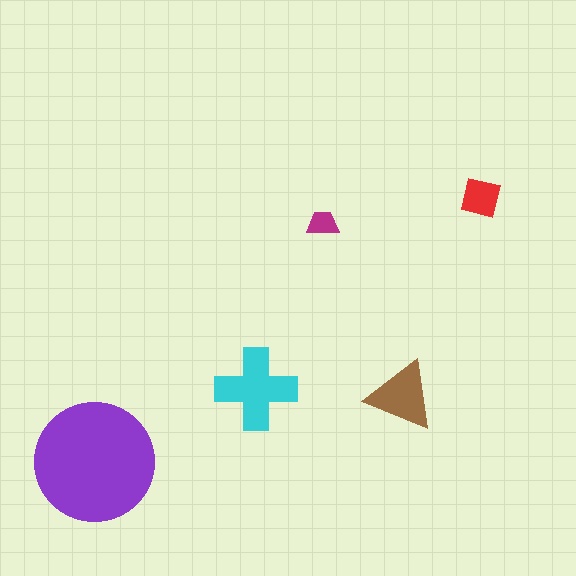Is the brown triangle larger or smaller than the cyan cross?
Smaller.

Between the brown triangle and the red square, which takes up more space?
The brown triangle.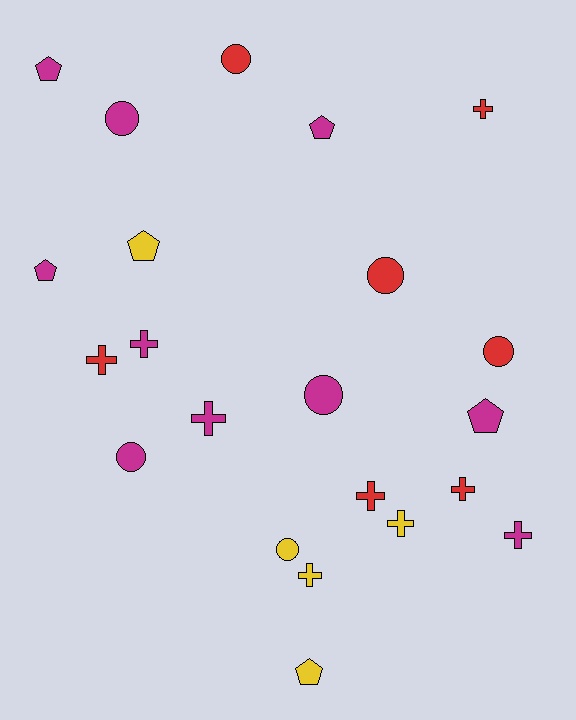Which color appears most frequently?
Magenta, with 10 objects.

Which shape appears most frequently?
Cross, with 9 objects.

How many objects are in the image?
There are 22 objects.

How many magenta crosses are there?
There are 3 magenta crosses.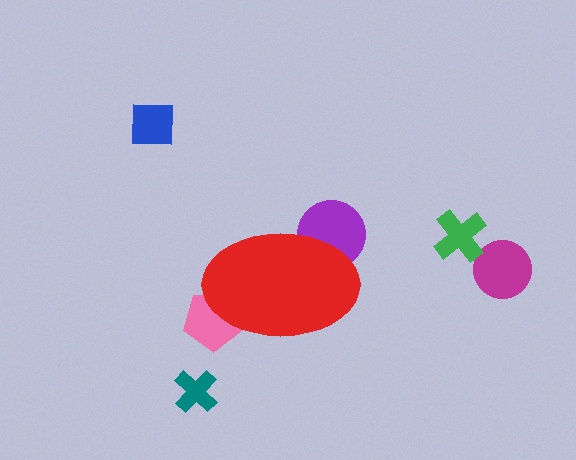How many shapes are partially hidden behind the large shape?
2 shapes are partially hidden.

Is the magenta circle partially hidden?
No, the magenta circle is fully visible.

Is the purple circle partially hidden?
Yes, the purple circle is partially hidden behind the red ellipse.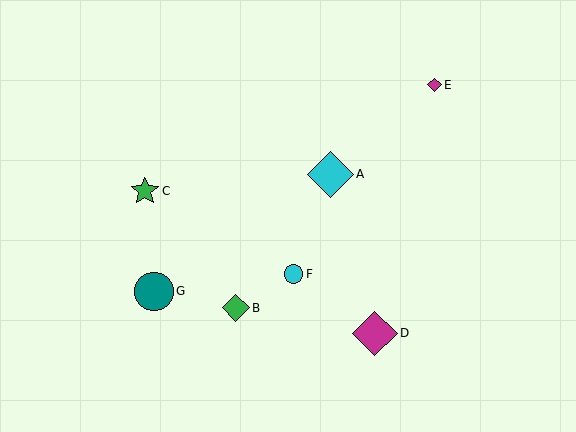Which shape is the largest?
The cyan diamond (labeled A) is the largest.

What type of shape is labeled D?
Shape D is a magenta diamond.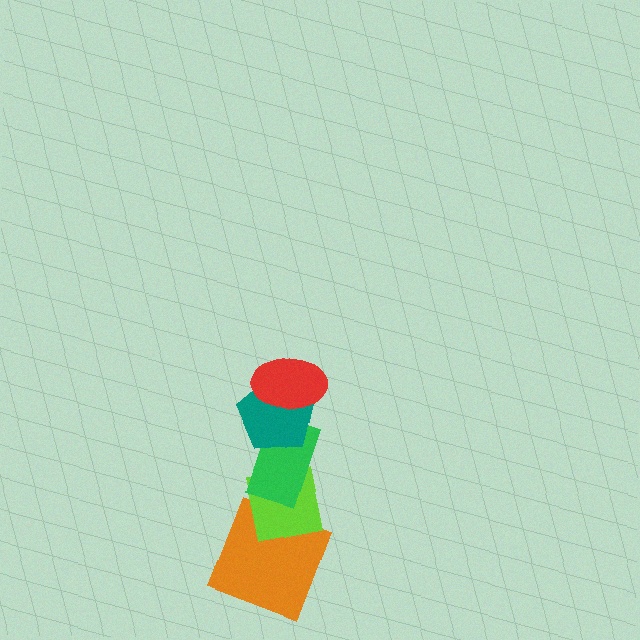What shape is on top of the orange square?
The lime square is on top of the orange square.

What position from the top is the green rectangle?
The green rectangle is 3rd from the top.